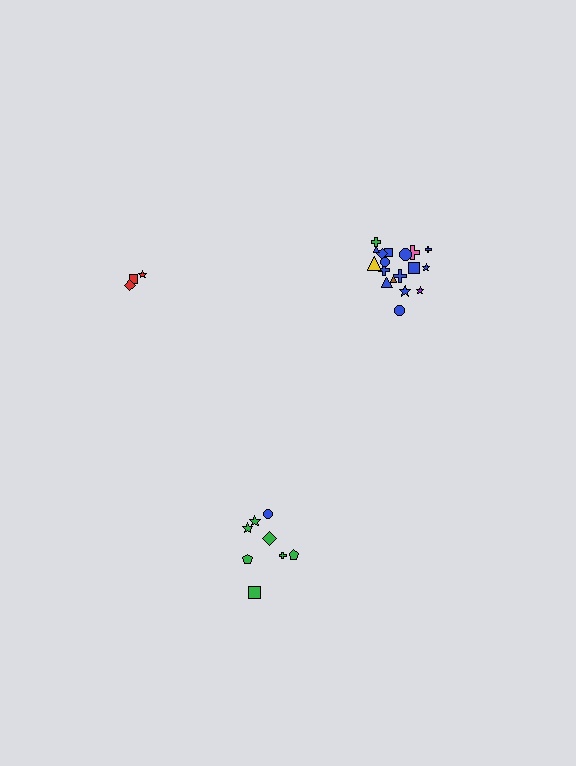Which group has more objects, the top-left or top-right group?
The top-right group.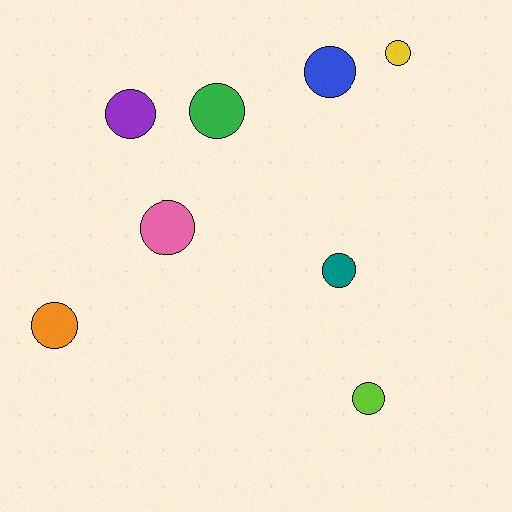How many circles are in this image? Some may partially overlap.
There are 8 circles.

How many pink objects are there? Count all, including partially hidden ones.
There is 1 pink object.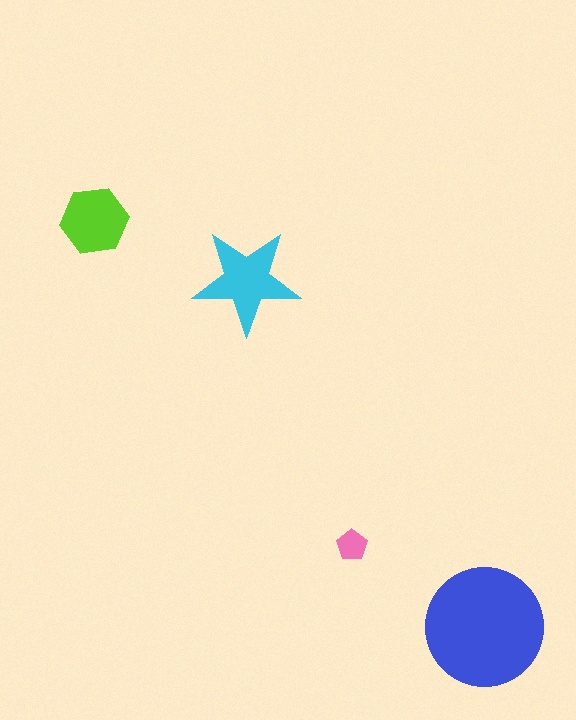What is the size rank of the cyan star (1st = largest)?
2nd.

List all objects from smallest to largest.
The pink pentagon, the lime hexagon, the cyan star, the blue circle.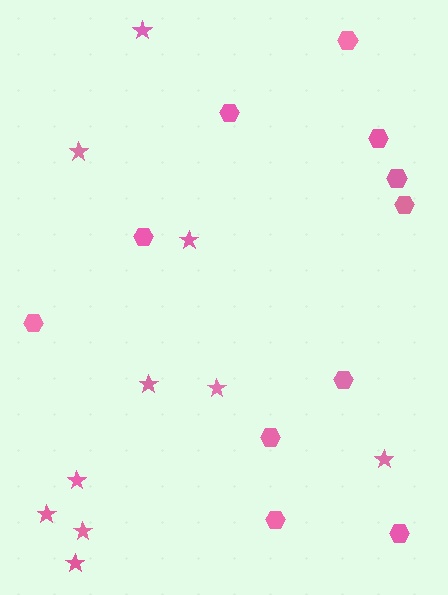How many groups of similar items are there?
There are 2 groups: one group of stars (10) and one group of hexagons (11).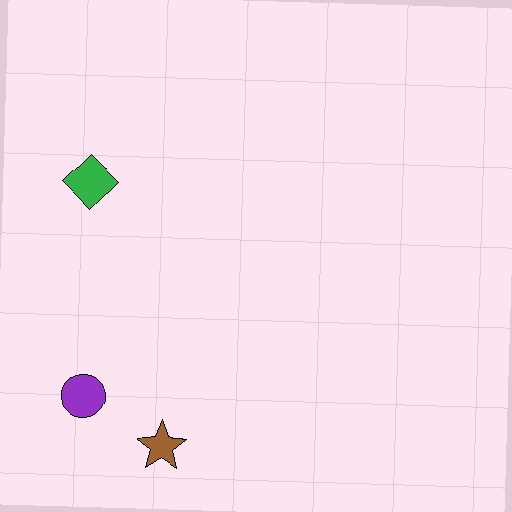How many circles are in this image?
There is 1 circle.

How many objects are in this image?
There are 3 objects.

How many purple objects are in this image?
There is 1 purple object.